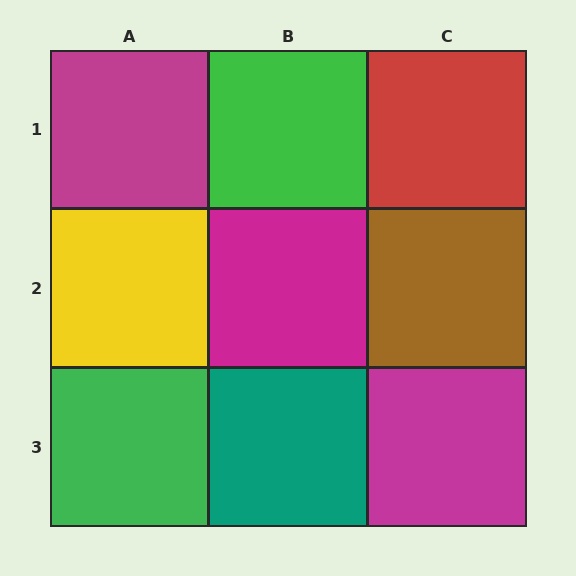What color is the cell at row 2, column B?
Magenta.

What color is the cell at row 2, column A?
Yellow.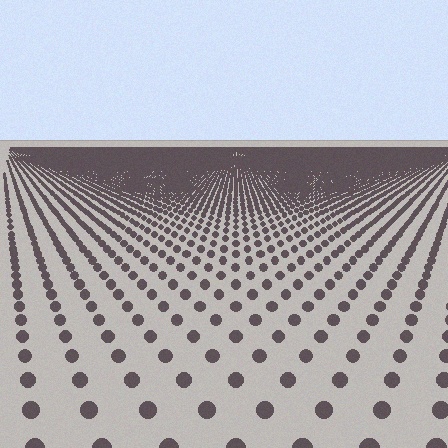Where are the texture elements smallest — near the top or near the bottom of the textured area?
Near the top.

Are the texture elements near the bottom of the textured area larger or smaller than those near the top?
Larger. Near the bottom, elements are closer to the viewer and appear at a bigger on-screen size.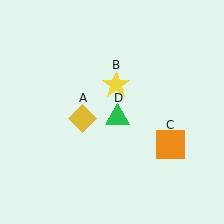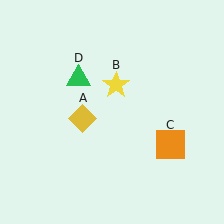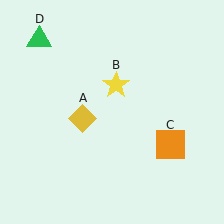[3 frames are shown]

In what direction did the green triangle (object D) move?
The green triangle (object D) moved up and to the left.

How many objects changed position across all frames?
1 object changed position: green triangle (object D).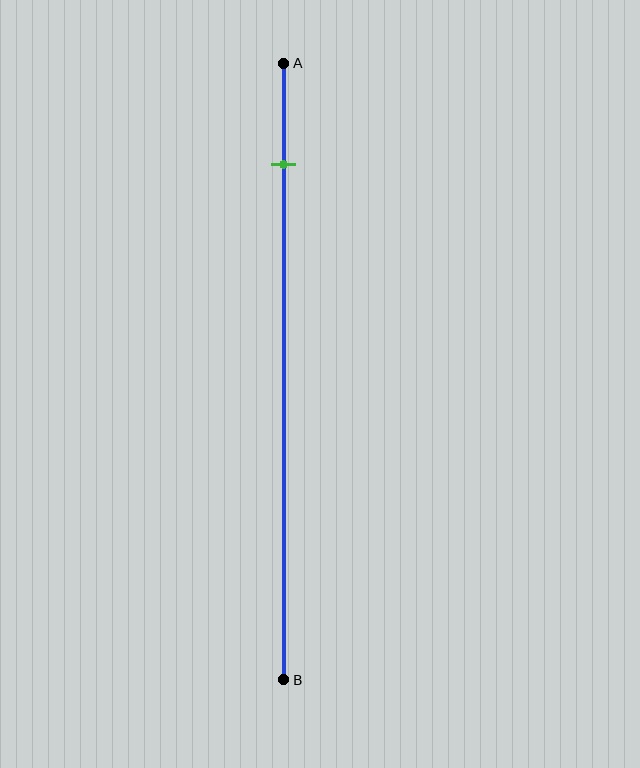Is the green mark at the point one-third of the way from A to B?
No, the mark is at about 15% from A, not at the 33% one-third point.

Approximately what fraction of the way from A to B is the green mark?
The green mark is approximately 15% of the way from A to B.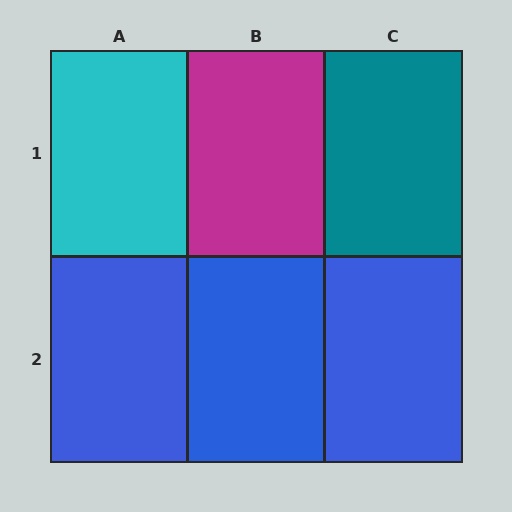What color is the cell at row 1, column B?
Magenta.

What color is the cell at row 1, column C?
Teal.